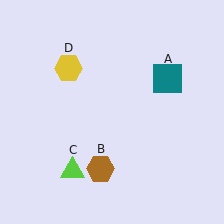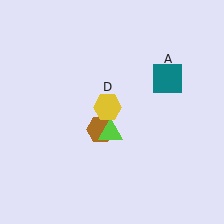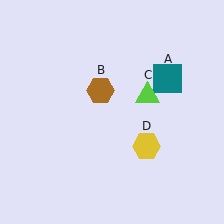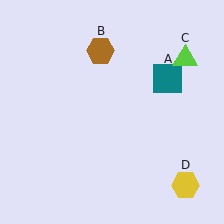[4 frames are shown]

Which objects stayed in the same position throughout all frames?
Teal square (object A) remained stationary.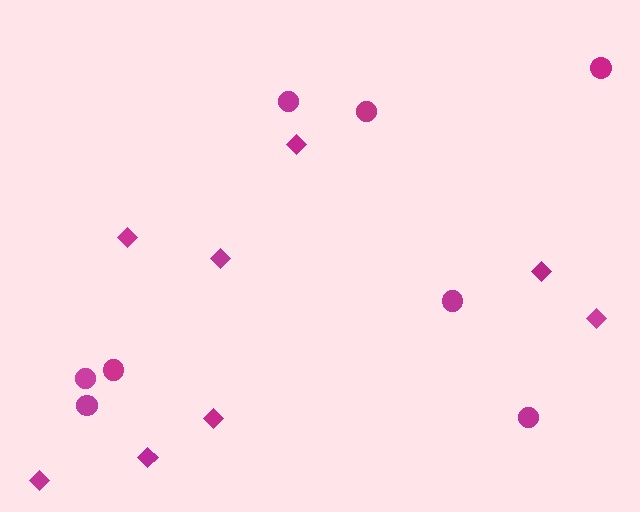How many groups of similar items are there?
There are 2 groups: one group of circles (8) and one group of diamonds (8).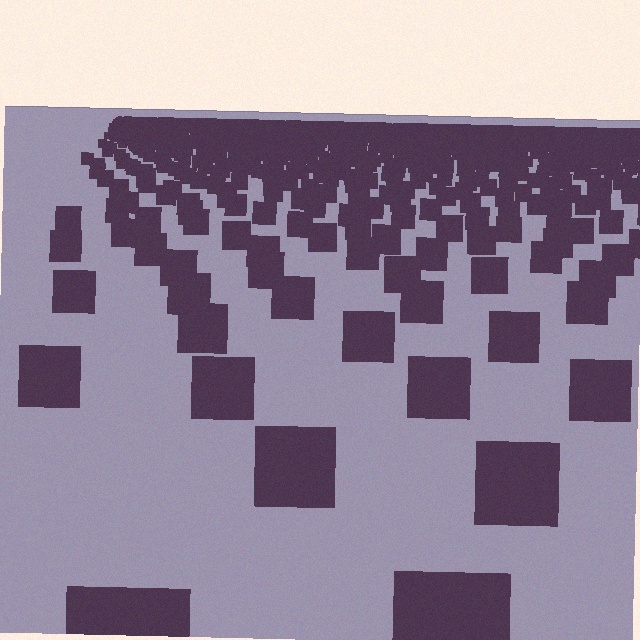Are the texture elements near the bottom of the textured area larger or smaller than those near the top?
Larger. Near the bottom, elements are closer to the viewer and appear at a bigger on-screen size.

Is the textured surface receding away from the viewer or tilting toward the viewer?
The surface is receding away from the viewer. Texture elements get smaller and denser toward the top.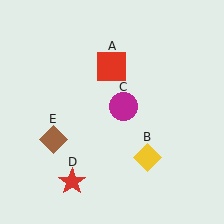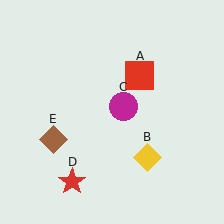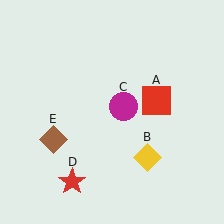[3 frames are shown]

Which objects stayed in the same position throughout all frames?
Yellow diamond (object B) and magenta circle (object C) and red star (object D) and brown diamond (object E) remained stationary.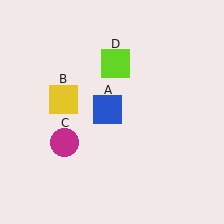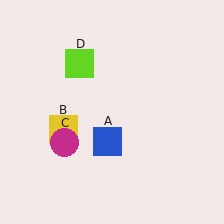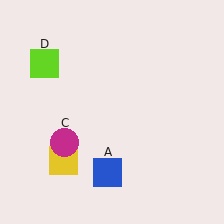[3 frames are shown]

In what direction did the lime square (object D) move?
The lime square (object D) moved left.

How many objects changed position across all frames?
3 objects changed position: blue square (object A), yellow square (object B), lime square (object D).